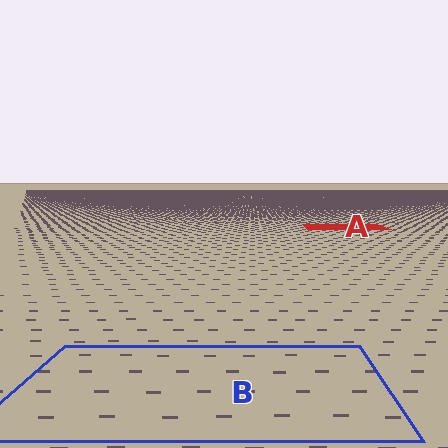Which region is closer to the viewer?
Region B is closer. The texture elements there are larger and more spread out.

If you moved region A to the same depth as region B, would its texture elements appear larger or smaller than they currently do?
They would appear larger. At a closer depth, the same texture elements are projected at a bigger on-screen size.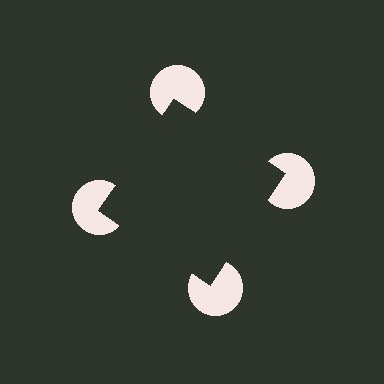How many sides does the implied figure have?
4 sides.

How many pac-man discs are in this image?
There are 4 — one at each vertex of the illusory square.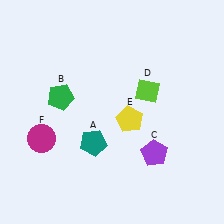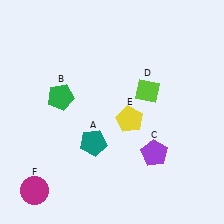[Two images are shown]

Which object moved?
The magenta circle (F) moved down.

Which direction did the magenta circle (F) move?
The magenta circle (F) moved down.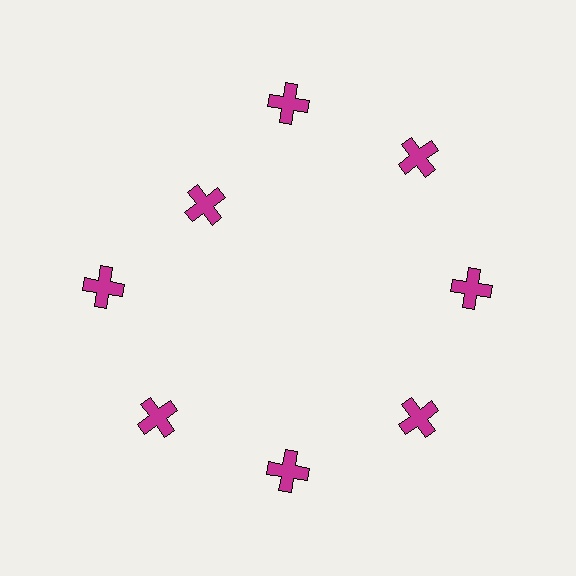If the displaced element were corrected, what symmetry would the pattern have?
It would have 8-fold rotational symmetry — the pattern would map onto itself every 45 degrees.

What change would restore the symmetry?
The symmetry would be restored by moving it outward, back onto the ring so that all 8 crosses sit at equal angles and equal distance from the center.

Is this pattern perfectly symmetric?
No. The 8 magenta crosses are arranged in a ring, but one element near the 10 o'clock position is pulled inward toward the center, breaking the 8-fold rotational symmetry.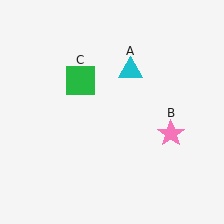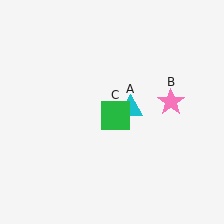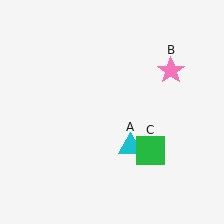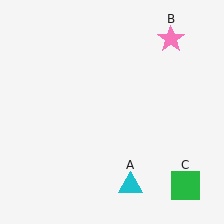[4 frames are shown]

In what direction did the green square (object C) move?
The green square (object C) moved down and to the right.